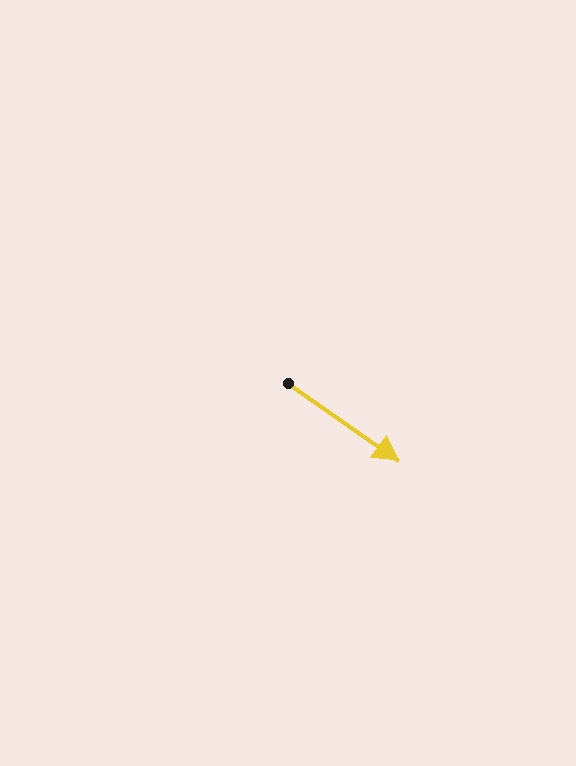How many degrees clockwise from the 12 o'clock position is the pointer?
Approximately 125 degrees.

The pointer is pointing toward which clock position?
Roughly 4 o'clock.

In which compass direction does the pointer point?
Southeast.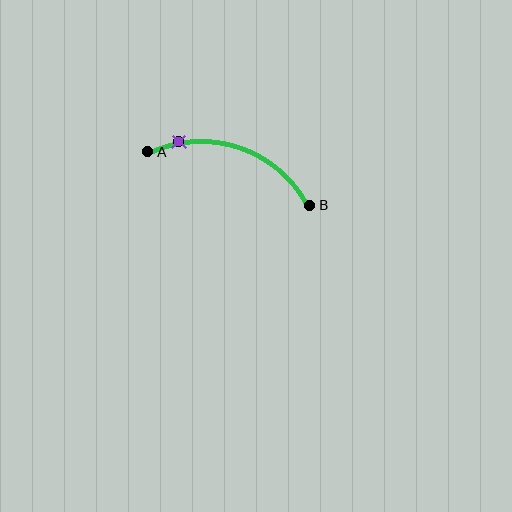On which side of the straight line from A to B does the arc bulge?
The arc bulges above the straight line connecting A and B.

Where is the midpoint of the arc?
The arc midpoint is the point on the curve farthest from the straight line joining A and B. It sits above that line.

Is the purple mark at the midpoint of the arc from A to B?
No. The purple mark lies on the arc but is closer to endpoint A. The arc midpoint would be at the point on the curve equidistant along the arc from both A and B.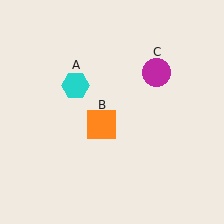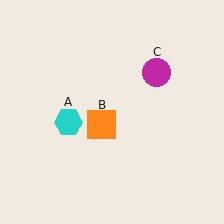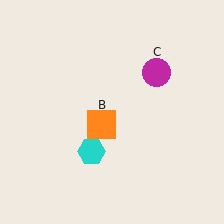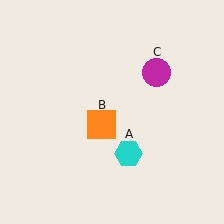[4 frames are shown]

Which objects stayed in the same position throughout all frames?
Orange square (object B) and magenta circle (object C) remained stationary.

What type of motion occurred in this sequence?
The cyan hexagon (object A) rotated counterclockwise around the center of the scene.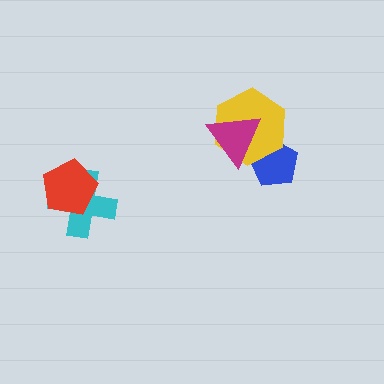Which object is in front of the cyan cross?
The red pentagon is in front of the cyan cross.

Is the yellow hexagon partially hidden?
Yes, it is partially covered by another shape.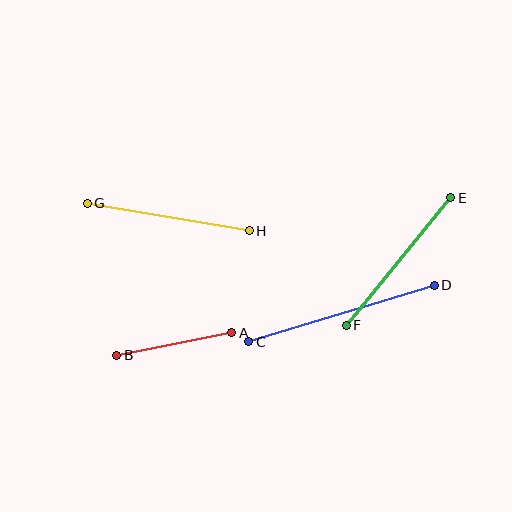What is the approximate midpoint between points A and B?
The midpoint is at approximately (174, 344) pixels.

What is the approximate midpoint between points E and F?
The midpoint is at approximately (399, 261) pixels.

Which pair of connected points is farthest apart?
Points C and D are farthest apart.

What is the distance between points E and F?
The distance is approximately 165 pixels.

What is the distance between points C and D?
The distance is approximately 194 pixels.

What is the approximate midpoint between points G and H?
The midpoint is at approximately (168, 217) pixels.